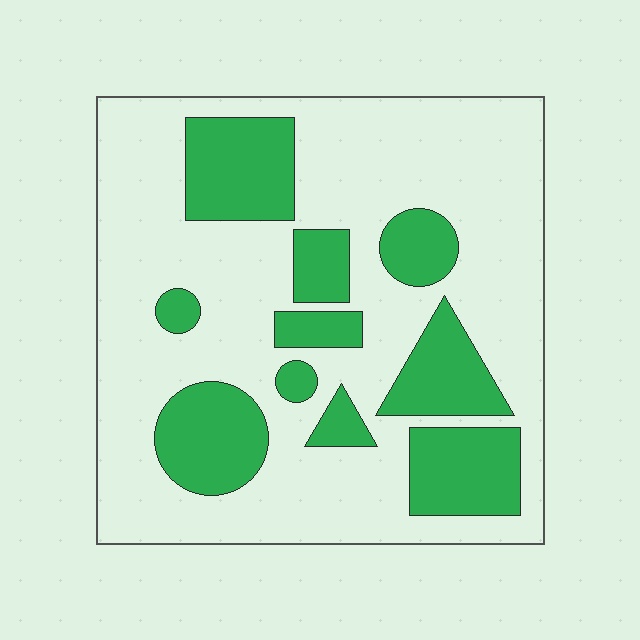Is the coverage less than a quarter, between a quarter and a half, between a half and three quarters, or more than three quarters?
Between a quarter and a half.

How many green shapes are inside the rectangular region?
10.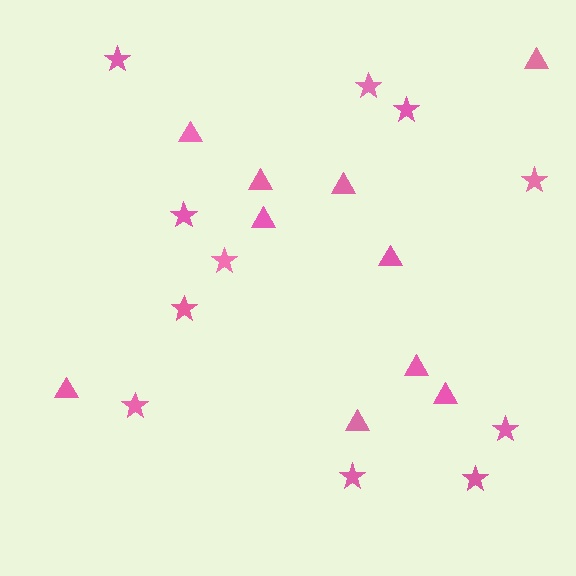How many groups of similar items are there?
There are 2 groups: one group of triangles (10) and one group of stars (11).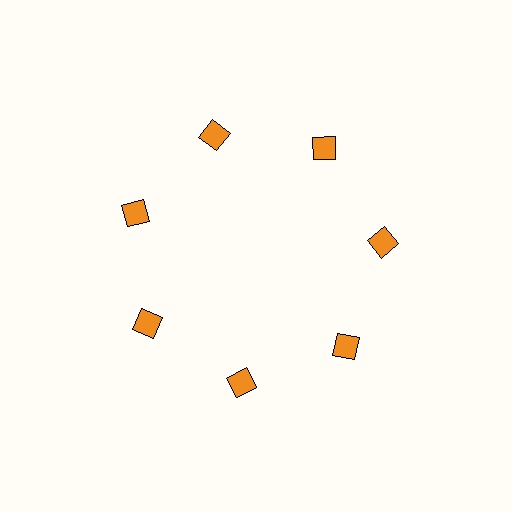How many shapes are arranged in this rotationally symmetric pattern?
There are 7 shapes, arranged in 7 groups of 1.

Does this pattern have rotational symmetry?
Yes, this pattern has 7-fold rotational symmetry. It looks the same after rotating 51 degrees around the center.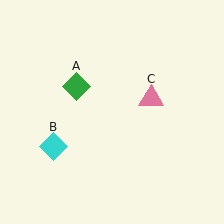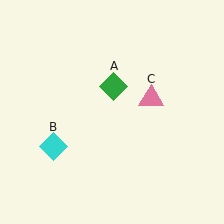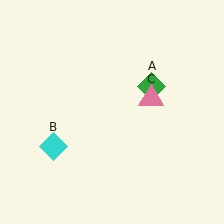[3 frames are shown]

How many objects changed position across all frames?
1 object changed position: green diamond (object A).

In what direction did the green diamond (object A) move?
The green diamond (object A) moved right.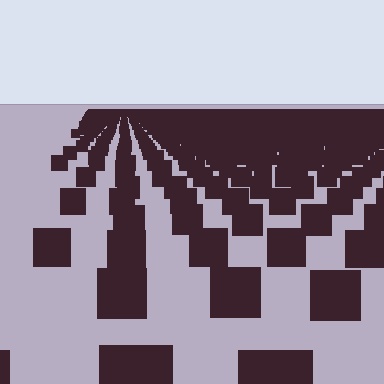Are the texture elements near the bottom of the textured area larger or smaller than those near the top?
Larger. Near the bottom, elements are closer to the viewer and appear at a bigger on-screen size.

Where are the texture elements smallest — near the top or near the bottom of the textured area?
Near the top.